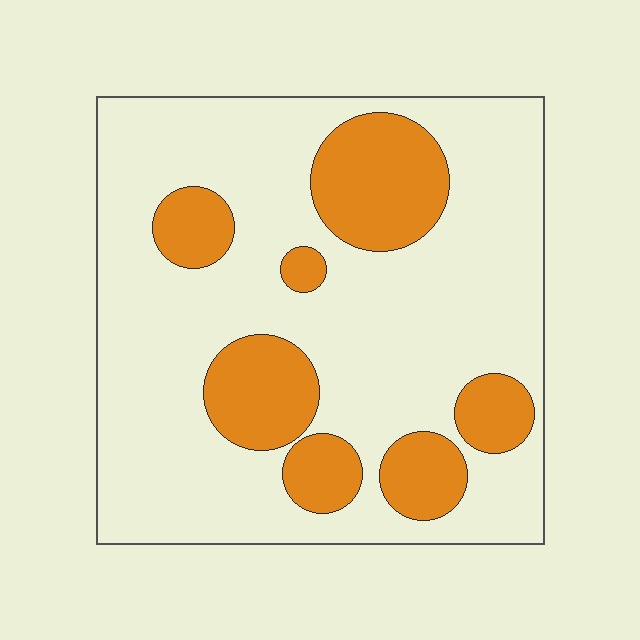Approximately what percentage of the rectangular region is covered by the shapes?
Approximately 25%.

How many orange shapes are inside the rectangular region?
7.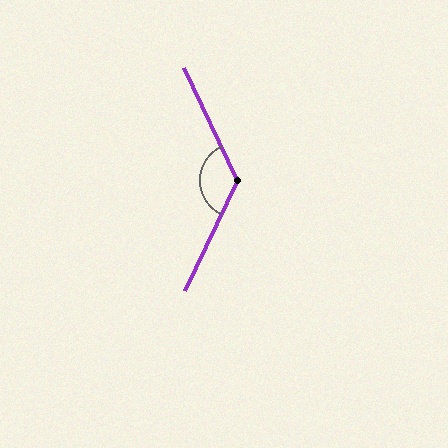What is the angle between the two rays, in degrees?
Approximately 129 degrees.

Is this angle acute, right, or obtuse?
It is obtuse.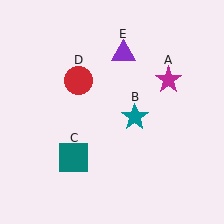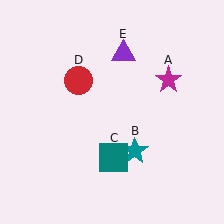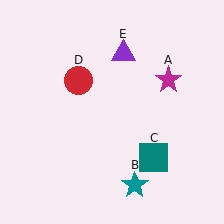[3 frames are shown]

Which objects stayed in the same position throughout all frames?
Magenta star (object A) and red circle (object D) and purple triangle (object E) remained stationary.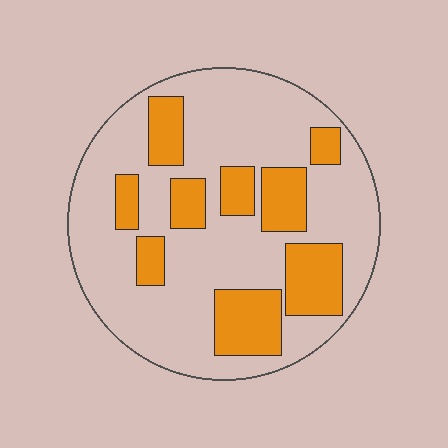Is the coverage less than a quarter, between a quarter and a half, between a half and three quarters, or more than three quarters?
Between a quarter and a half.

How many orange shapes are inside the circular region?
9.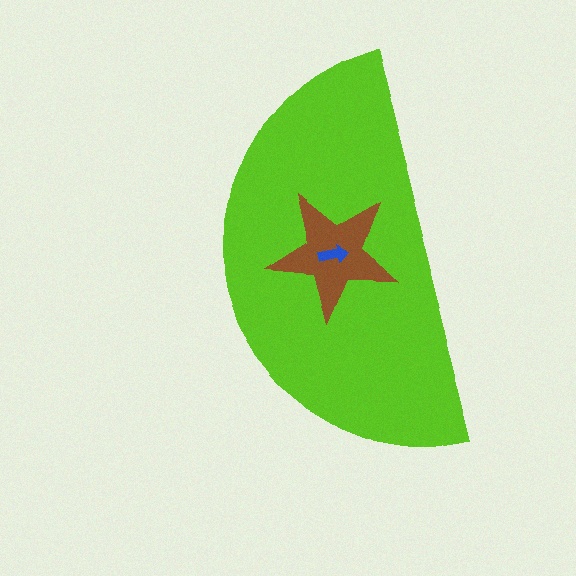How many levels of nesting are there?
3.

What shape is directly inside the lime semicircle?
The brown star.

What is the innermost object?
The blue arrow.